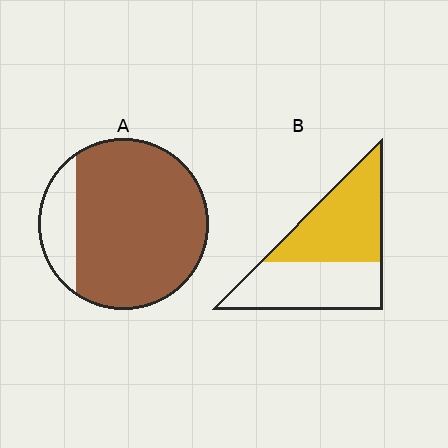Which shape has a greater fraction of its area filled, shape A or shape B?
Shape A.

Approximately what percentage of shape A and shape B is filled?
A is approximately 85% and B is approximately 50%.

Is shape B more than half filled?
Roughly half.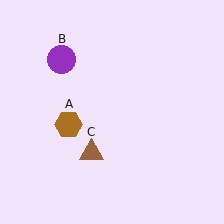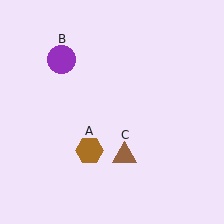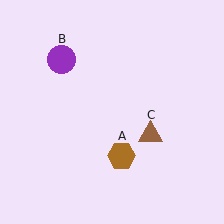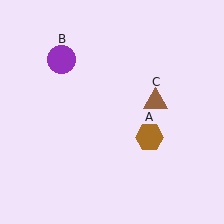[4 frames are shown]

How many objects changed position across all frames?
2 objects changed position: brown hexagon (object A), brown triangle (object C).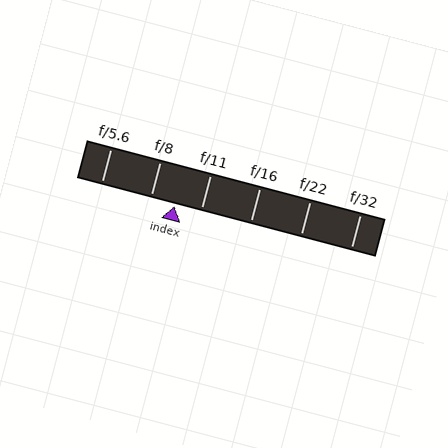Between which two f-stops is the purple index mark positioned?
The index mark is between f/8 and f/11.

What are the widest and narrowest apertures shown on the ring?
The widest aperture shown is f/5.6 and the narrowest is f/32.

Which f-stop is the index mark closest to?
The index mark is closest to f/8.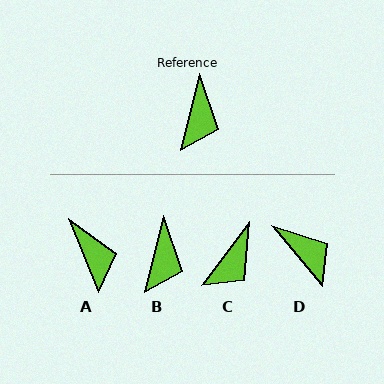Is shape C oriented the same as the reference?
No, it is off by about 22 degrees.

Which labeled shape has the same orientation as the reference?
B.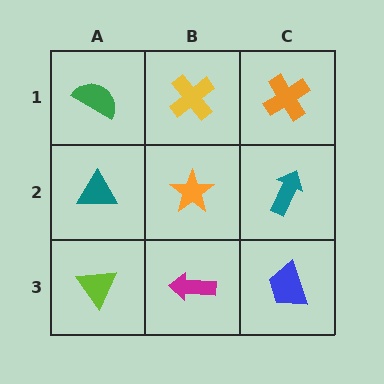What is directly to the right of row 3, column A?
A magenta arrow.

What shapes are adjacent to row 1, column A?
A teal triangle (row 2, column A), a yellow cross (row 1, column B).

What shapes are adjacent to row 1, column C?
A teal arrow (row 2, column C), a yellow cross (row 1, column B).